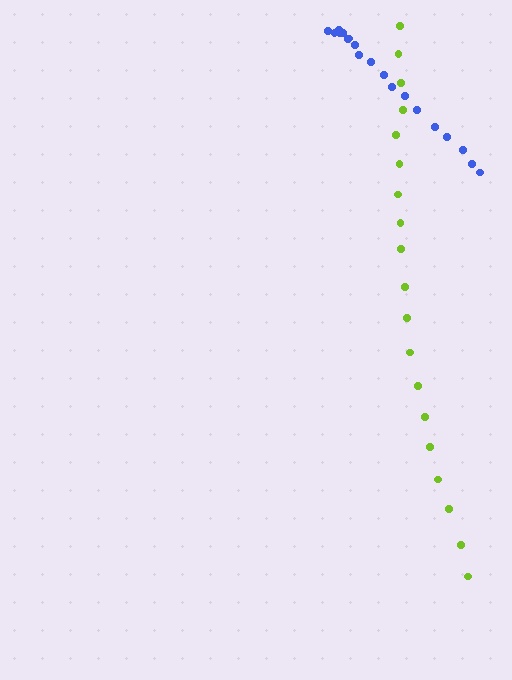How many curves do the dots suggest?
There are 2 distinct paths.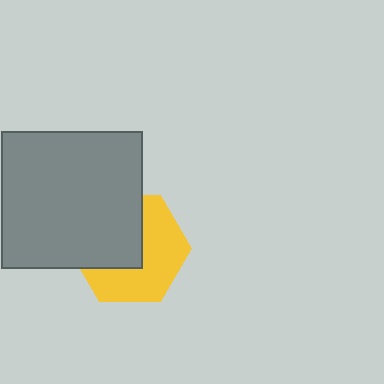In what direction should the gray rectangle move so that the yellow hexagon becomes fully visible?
The gray rectangle should move toward the upper-left. That is the shortest direction to clear the overlap and leave the yellow hexagon fully visible.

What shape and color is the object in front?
The object in front is a gray rectangle.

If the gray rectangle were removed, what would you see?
You would see the complete yellow hexagon.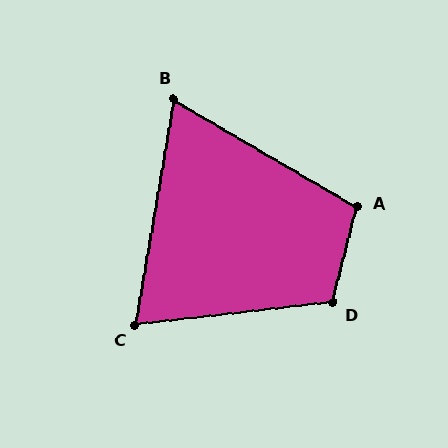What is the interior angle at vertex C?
Approximately 74 degrees (acute).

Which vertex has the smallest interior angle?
B, at approximately 69 degrees.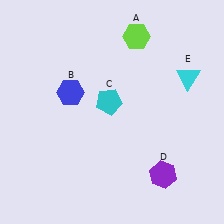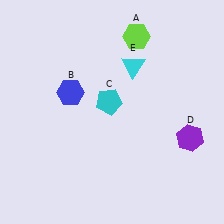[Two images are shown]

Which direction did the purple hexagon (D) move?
The purple hexagon (D) moved up.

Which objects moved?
The objects that moved are: the purple hexagon (D), the cyan triangle (E).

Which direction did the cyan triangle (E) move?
The cyan triangle (E) moved left.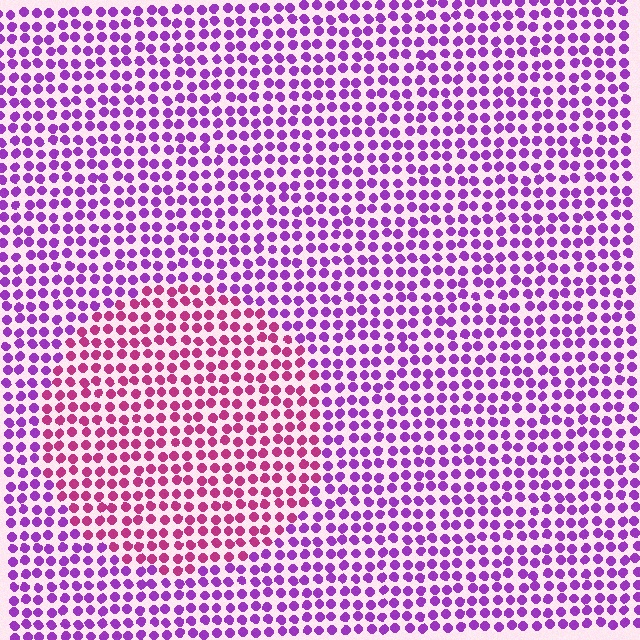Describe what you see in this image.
The image is filled with small purple elements in a uniform arrangement. A circle-shaped region is visible where the elements are tinted to a slightly different hue, forming a subtle color boundary.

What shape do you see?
I see a circle.